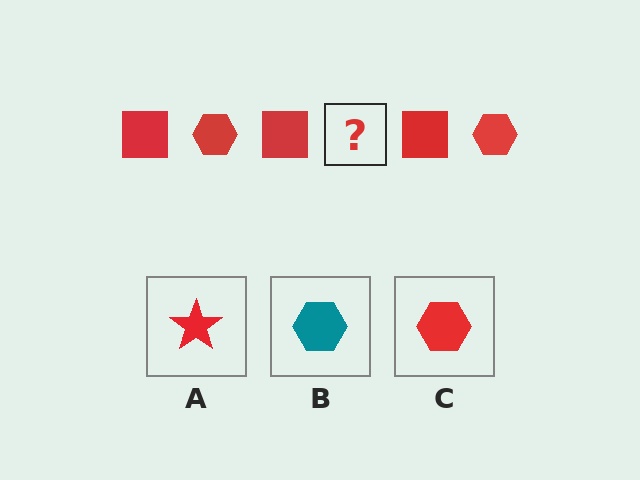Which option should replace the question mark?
Option C.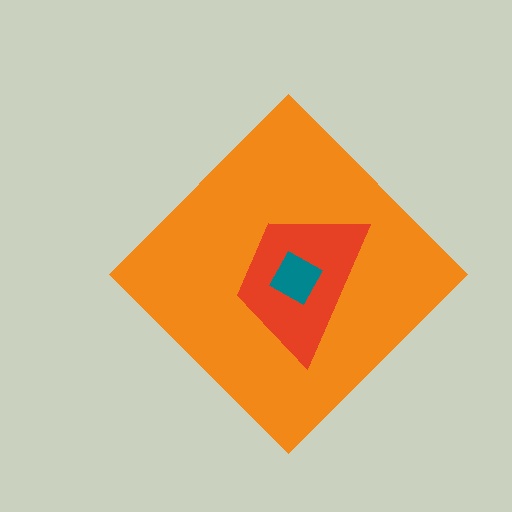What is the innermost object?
The teal square.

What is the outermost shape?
The orange diamond.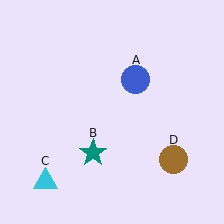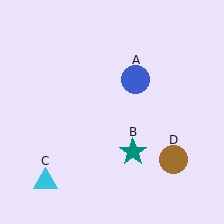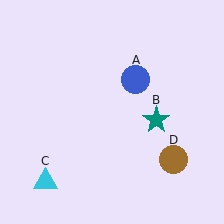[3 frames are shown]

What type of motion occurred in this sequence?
The teal star (object B) rotated counterclockwise around the center of the scene.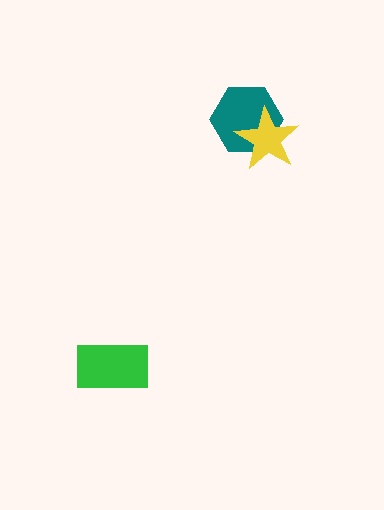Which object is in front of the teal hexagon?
The yellow star is in front of the teal hexagon.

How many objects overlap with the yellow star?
1 object overlaps with the yellow star.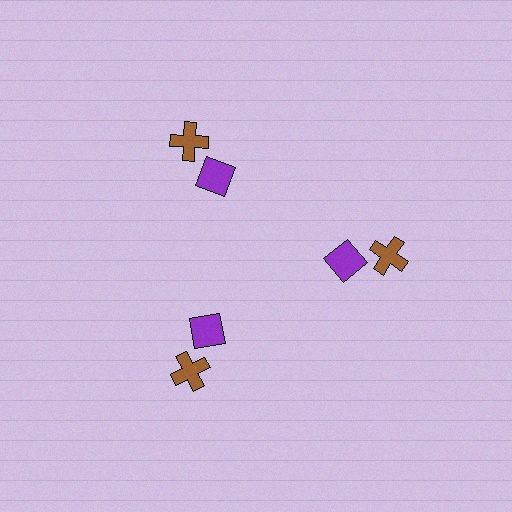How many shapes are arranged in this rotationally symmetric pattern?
There are 6 shapes, arranged in 3 groups of 2.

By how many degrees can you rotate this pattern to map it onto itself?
The pattern maps onto itself every 120 degrees of rotation.